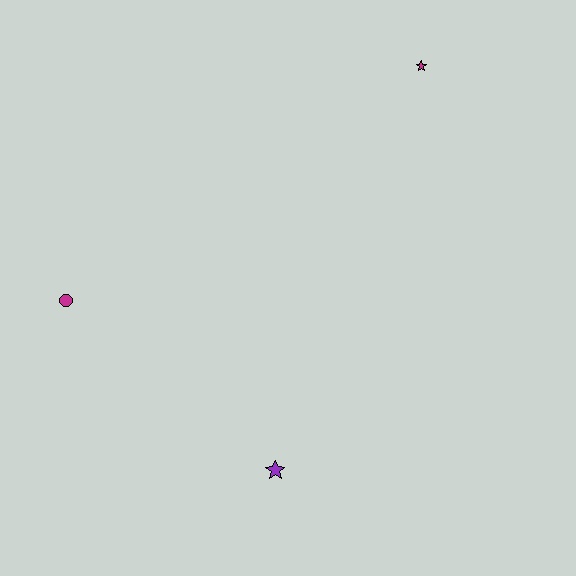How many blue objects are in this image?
There are no blue objects.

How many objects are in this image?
There are 3 objects.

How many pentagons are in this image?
There are no pentagons.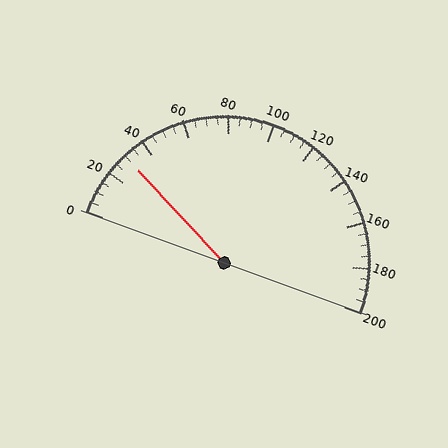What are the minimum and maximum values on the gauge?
The gauge ranges from 0 to 200.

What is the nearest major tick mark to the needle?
The nearest major tick mark is 40.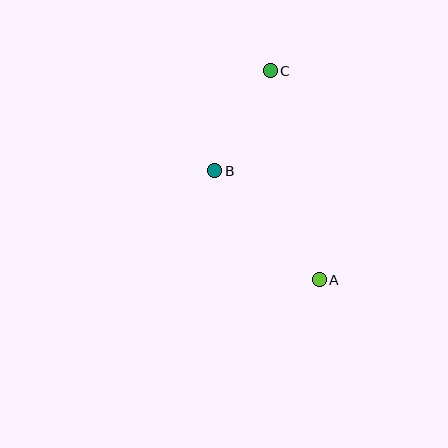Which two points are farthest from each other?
Points A and C are farthest from each other.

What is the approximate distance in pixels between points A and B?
The distance between A and B is approximately 151 pixels.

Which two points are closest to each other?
Points B and C are closest to each other.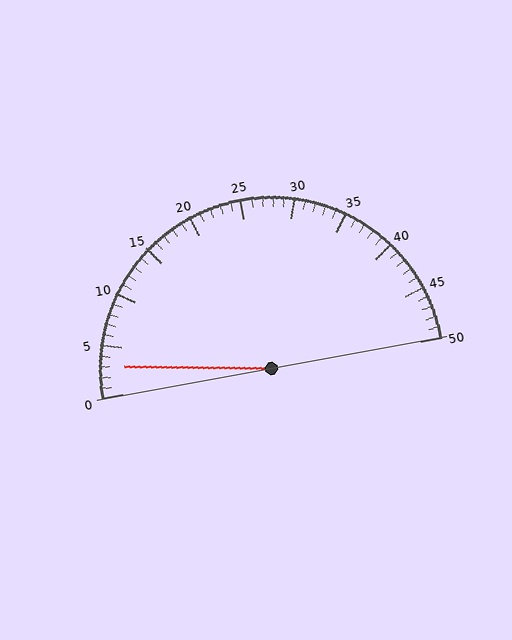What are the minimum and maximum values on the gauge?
The gauge ranges from 0 to 50.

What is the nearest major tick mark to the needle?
The nearest major tick mark is 5.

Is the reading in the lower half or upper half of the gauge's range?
The reading is in the lower half of the range (0 to 50).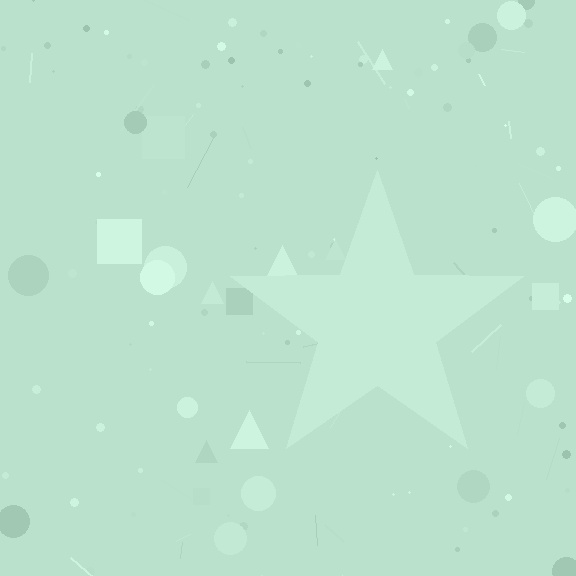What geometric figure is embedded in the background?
A star is embedded in the background.